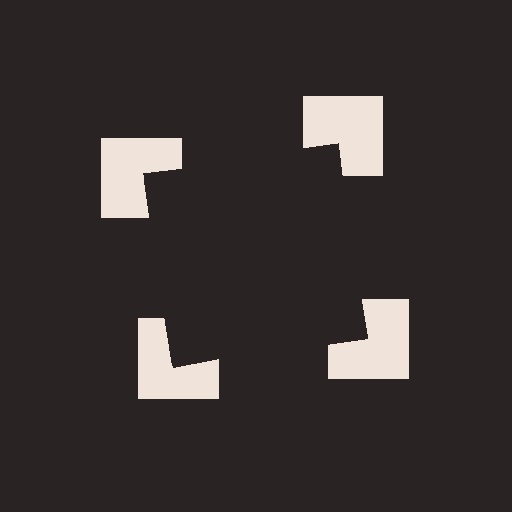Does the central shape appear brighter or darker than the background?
It typically appears slightly darker than the background, even though no actual brightness change is drawn.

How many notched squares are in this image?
There are 4 — one at each vertex of the illusory square.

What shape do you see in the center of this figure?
An illusory square — its edges are inferred from the aligned wedge cuts in the notched squares, not physically drawn.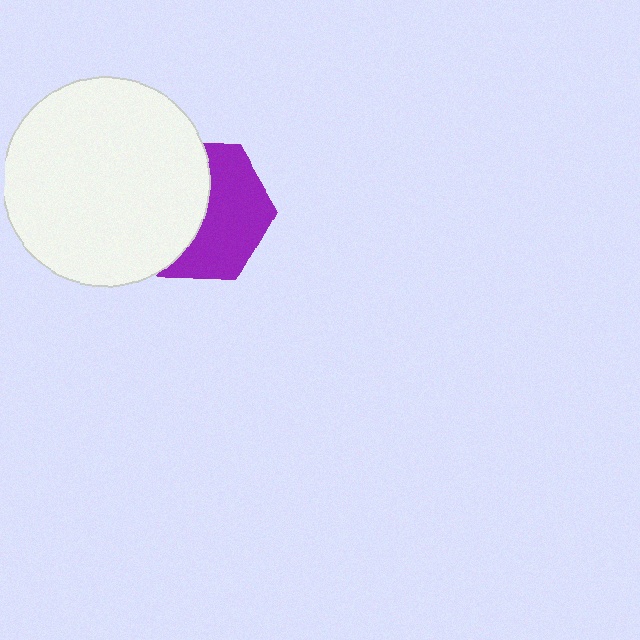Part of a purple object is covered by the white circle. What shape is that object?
It is a hexagon.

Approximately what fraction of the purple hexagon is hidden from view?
Roughly 49% of the purple hexagon is hidden behind the white circle.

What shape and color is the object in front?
The object in front is a white circle.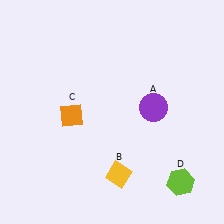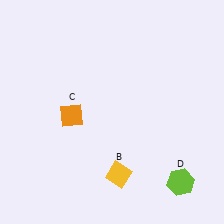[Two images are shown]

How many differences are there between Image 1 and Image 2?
There is 1 difference between the two images.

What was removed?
The purple circle (A) was removed in Image 2.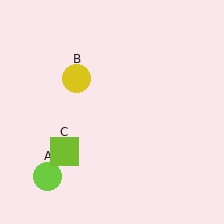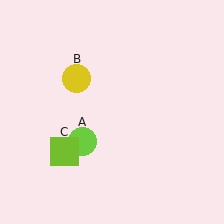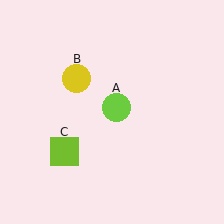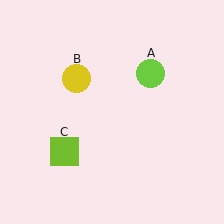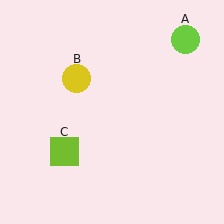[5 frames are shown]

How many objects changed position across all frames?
1 object changed position: lime circle (object A).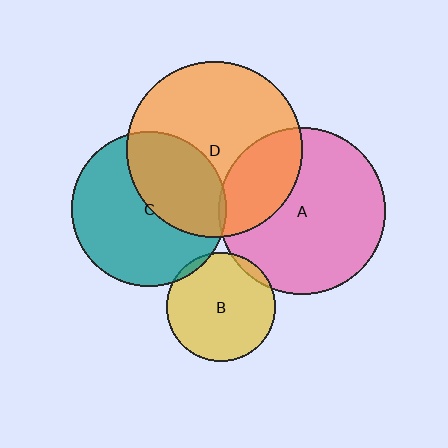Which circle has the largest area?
Circle D (orange).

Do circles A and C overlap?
Yes.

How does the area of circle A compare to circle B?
Approximately 2.4 times.